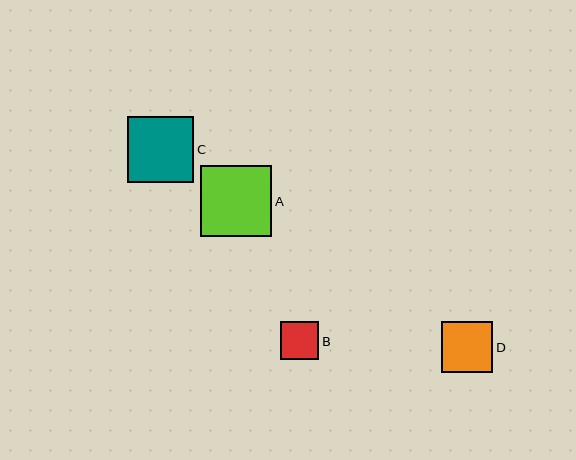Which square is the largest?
Square A is the largest with a size of approximately 71 pixels.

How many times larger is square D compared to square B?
Square D is approximately 1.4 times the size of square B.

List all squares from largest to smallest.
From largest to smallest: A, C, D, B.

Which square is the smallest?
Square B is the smallest with a size of approximately 38 pixels.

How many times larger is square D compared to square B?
Square D is approximately 1.4 times the size of square B.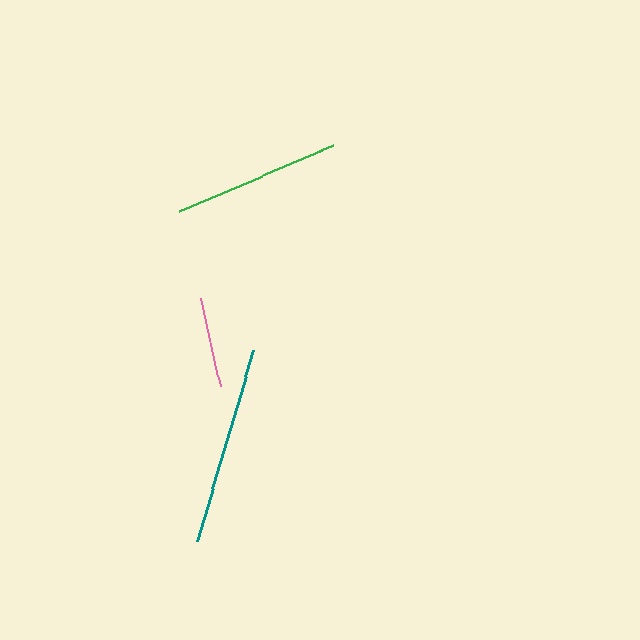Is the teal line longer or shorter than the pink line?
The teal line is longer than the pink line.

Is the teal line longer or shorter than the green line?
The teal line is longer than the green line.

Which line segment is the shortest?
The pink line is the shortest at approximately 90 pixels.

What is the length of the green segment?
The green segment is approximately 168 pixels long.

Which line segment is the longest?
The teal line is the longest at approximately 200 pixels.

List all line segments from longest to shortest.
From longest to shortest: teal, green, pink.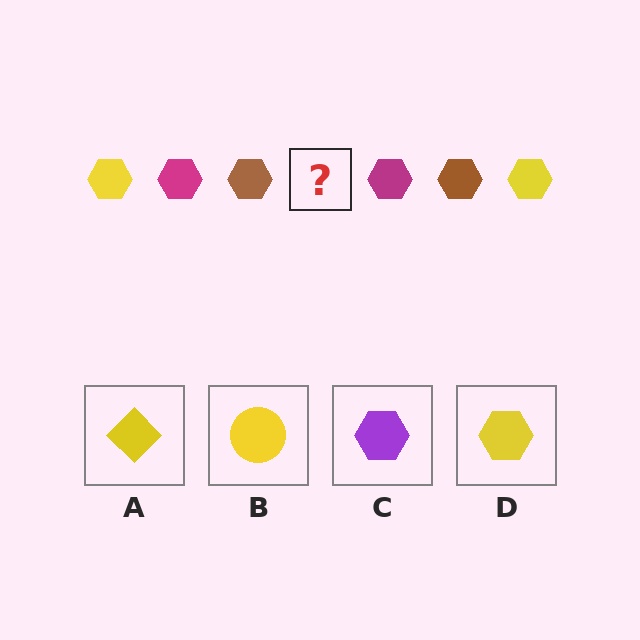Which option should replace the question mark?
Option D.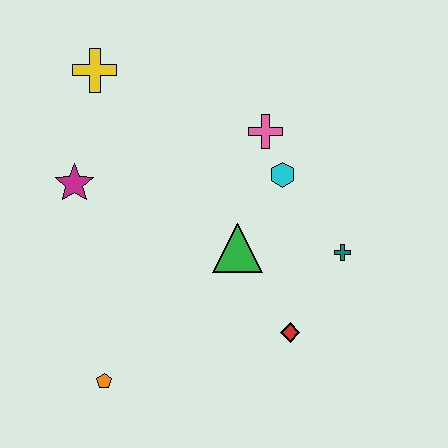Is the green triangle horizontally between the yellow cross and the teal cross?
Yes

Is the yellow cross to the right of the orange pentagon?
No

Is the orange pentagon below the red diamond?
Yes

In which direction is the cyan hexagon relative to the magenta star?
The cyan hexagon is to the right of the magenta star.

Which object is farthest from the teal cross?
The yellow cross is farthest from the teal cross.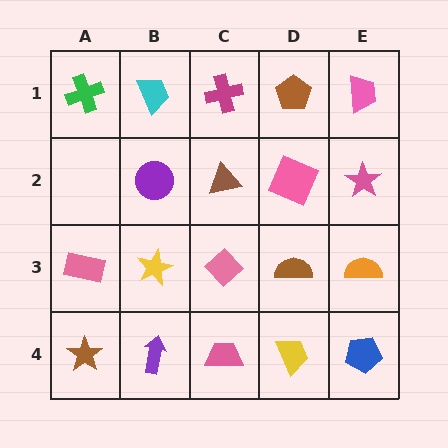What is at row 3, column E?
An orange semicircle.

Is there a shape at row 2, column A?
No, that cell is empty.